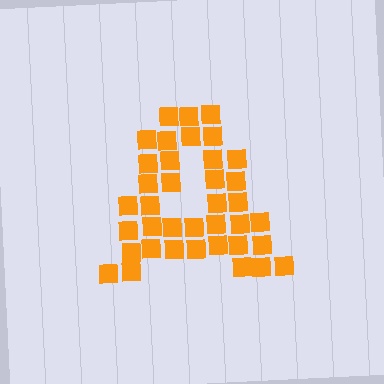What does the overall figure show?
The overall figure shows the letter A.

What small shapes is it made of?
It is made of small squares.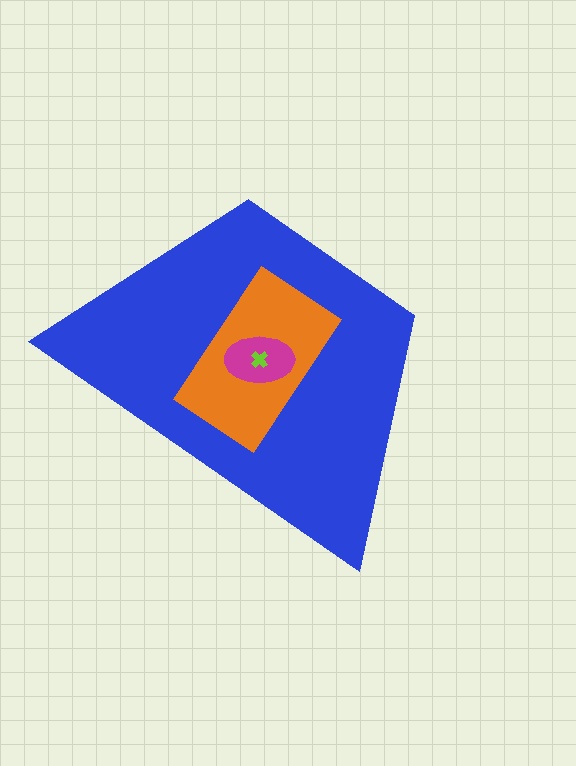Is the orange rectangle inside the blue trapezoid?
Yes.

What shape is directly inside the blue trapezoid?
The orange rectangle.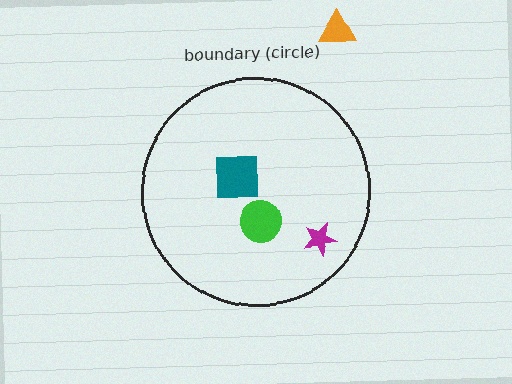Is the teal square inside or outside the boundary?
Inside.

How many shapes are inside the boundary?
3 inside, 1 outside.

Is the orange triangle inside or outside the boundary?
Outside.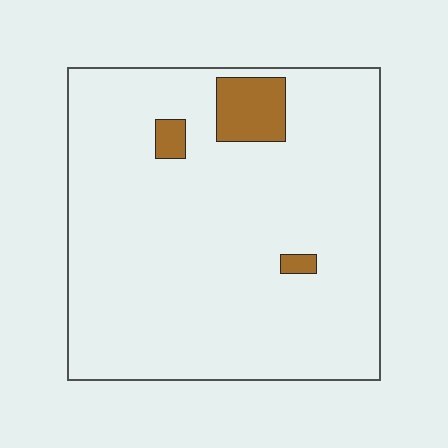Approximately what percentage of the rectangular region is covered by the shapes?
Approximately 5%.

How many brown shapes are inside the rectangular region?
3.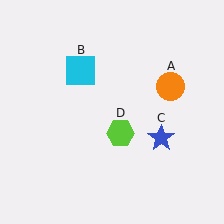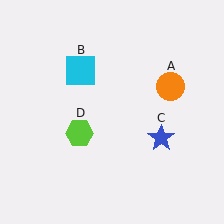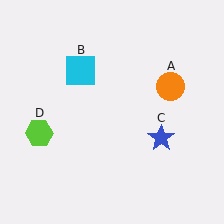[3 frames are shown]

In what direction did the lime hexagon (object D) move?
The lime hexagon (object D) moved left.